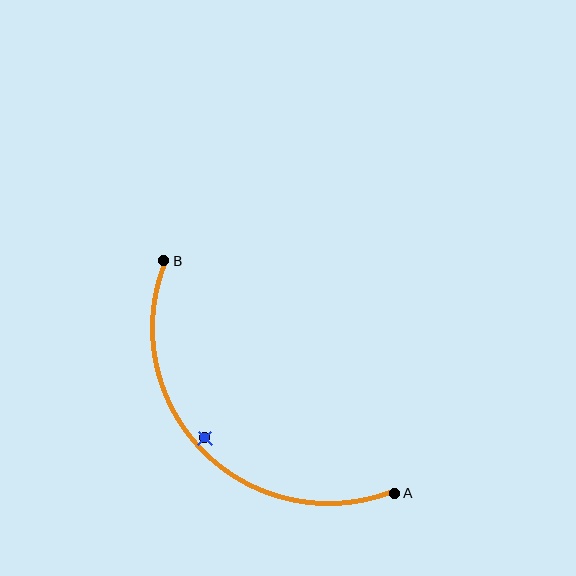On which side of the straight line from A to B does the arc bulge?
The arc bulges below and to the left of the straight line connecting A and B.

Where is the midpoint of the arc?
The arc midpoint is the point on the curve farthest from the straight line joining A and B. It sits below and to the left of that line.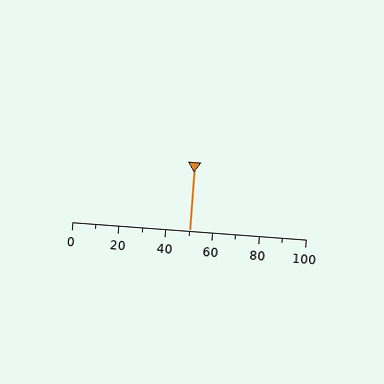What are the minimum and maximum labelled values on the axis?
The axis runs from 0 to 100.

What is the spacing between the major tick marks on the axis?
The major ticks are spaced 20 apart.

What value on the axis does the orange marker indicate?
The marker indicates approximately 50.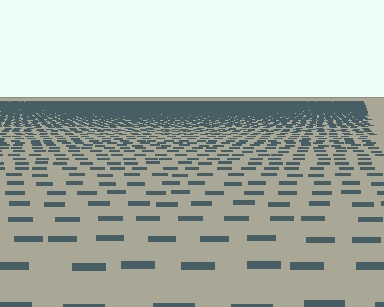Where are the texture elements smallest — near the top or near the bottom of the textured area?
Near the top.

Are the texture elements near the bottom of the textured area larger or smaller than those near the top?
Larger. Near the bottom, elements are closer to the viewer and appear at a bigger on-screen size.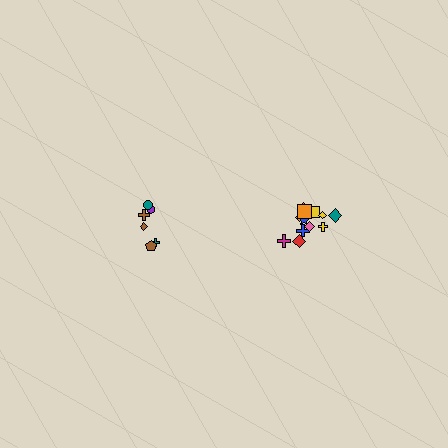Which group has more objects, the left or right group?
The right group.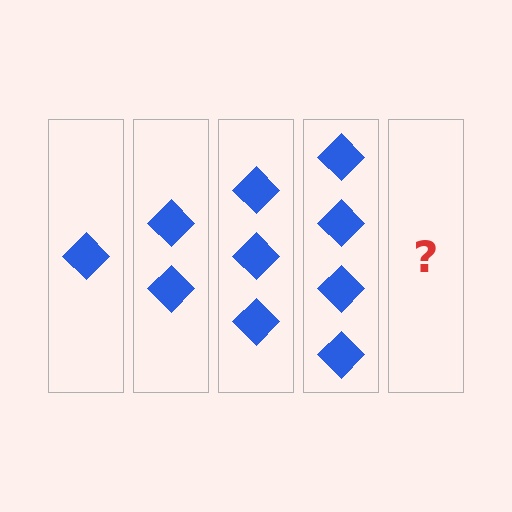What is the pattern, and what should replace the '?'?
The pattern is that each step adds one more diamond. The '?' should be 5 diamonds.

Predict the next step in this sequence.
The next step is 5 diamonds.